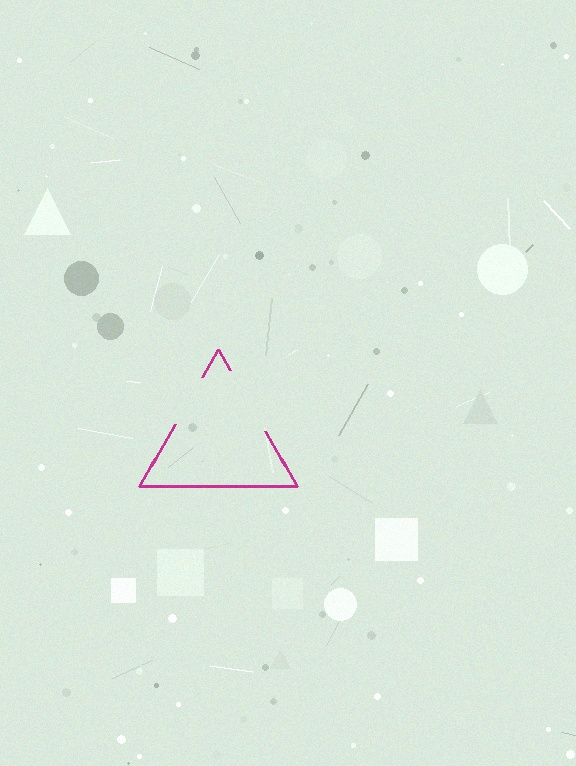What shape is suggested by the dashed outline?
The dashed outline suggests a triangle.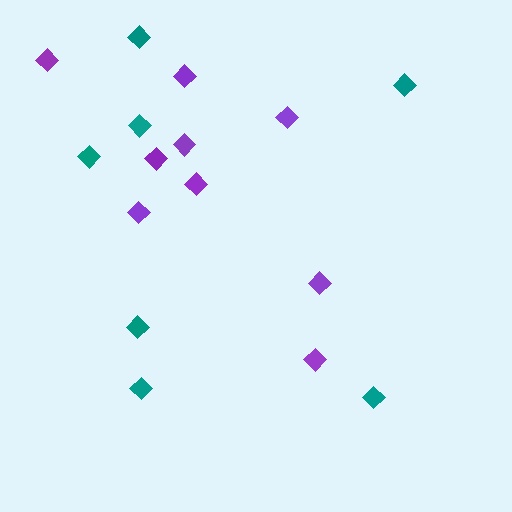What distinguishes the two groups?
There are 2 groups: one group of purple diamonds (9) and one group of teal diamonds (7).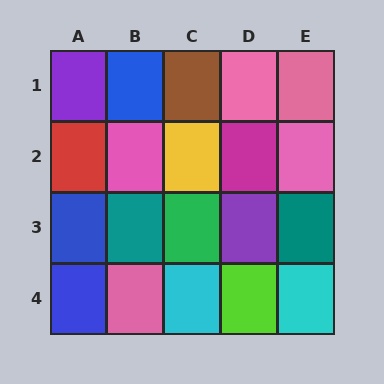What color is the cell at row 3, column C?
Green.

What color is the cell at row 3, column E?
Teal.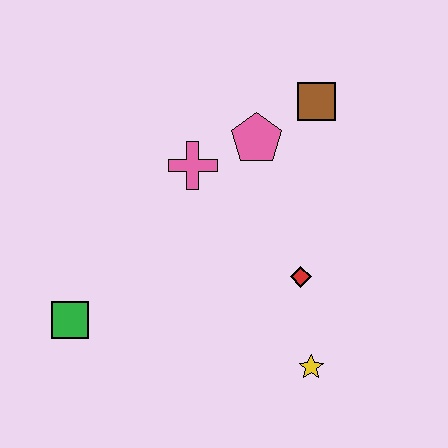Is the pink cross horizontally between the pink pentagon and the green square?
Yes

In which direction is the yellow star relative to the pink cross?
The yellow star is below the pink cross.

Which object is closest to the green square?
The pink cross is closest to the green square.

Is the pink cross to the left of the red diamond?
Yes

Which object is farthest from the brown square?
The green square is farthest from the brown square.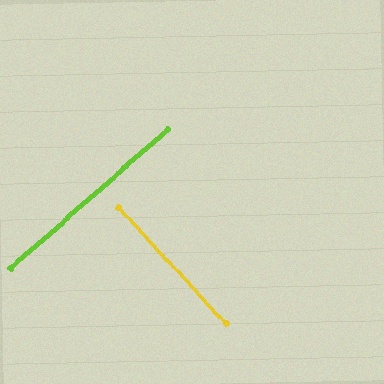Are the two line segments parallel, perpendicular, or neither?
Perpendicular — they meet at approximately 89°.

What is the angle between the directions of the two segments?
Approximately 89 degrees.